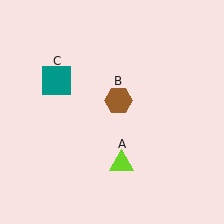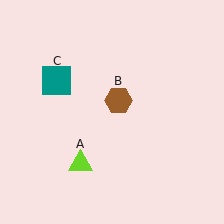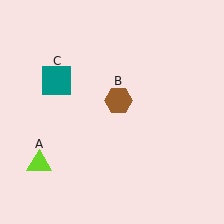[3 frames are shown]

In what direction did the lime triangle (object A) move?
The lime triangle (object A) moved left.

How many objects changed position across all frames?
1 object changed position: lime triangle (object A).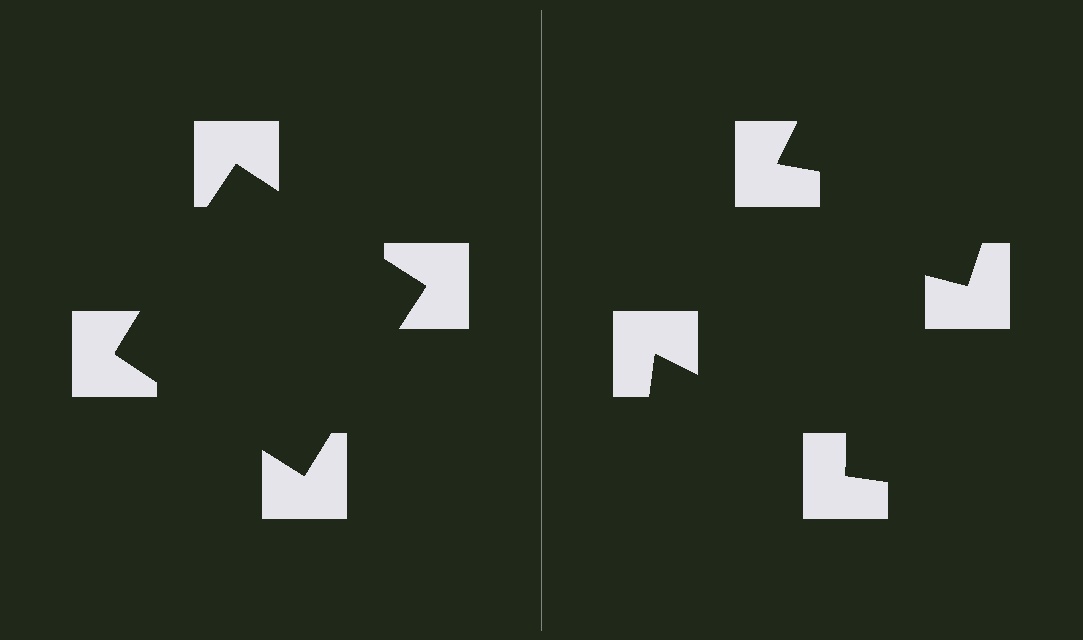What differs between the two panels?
The notched squares are positioned identically on both sides; only the wedge orientations differ. On the left they align to a square; on the right they are misaligned.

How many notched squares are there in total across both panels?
8 — 4 on each side.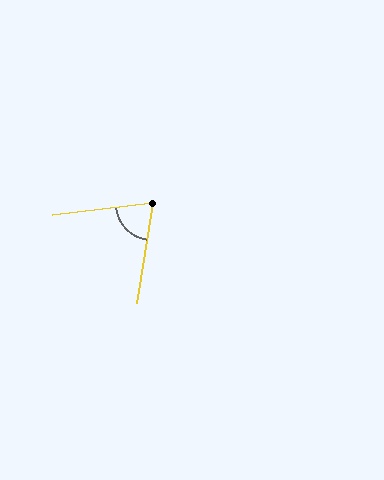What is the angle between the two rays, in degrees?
Approximately 75 degrees.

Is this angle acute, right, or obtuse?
It is acute.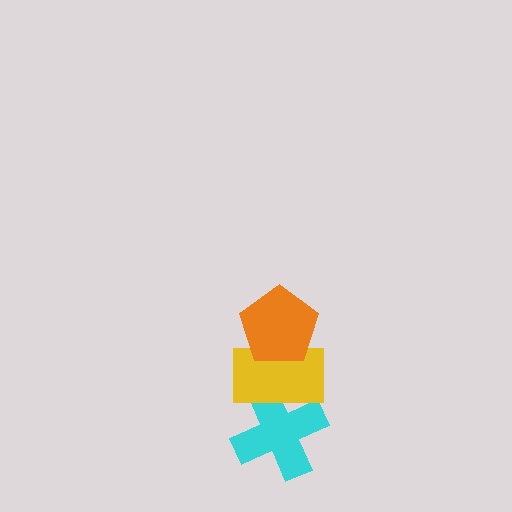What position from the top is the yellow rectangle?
The yellow rectangle is 2nd from the top.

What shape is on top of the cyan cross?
The yellow rectangle is on top of the cyan cross.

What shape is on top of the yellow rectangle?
The orange pentagon is on top of the yellow rectangle.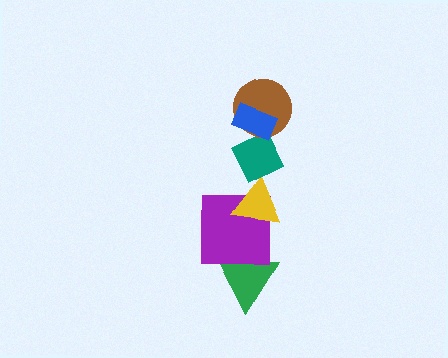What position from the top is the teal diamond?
The teal diamond is 3rd from the top.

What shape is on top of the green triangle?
The purple square is on top of the green triangle.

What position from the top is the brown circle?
The brown circle is 2nd from the top.